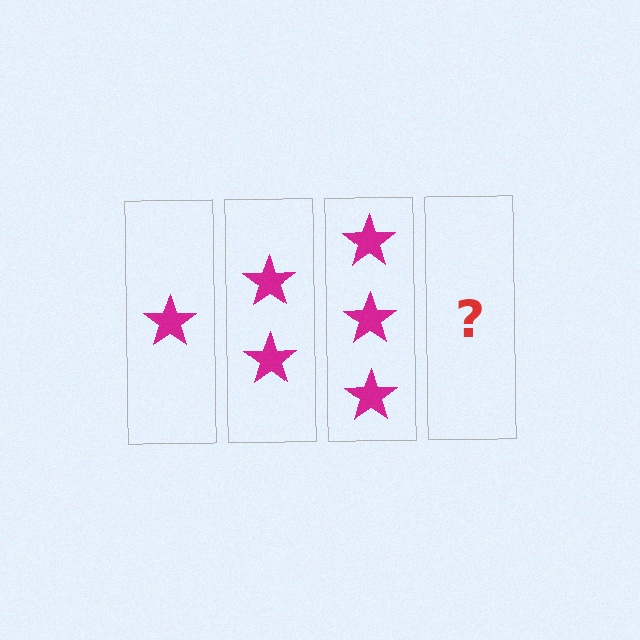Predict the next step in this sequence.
The next step is 4 stars.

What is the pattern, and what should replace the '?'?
The pattern is that each step adds one more star. The '?' should be 4 stars.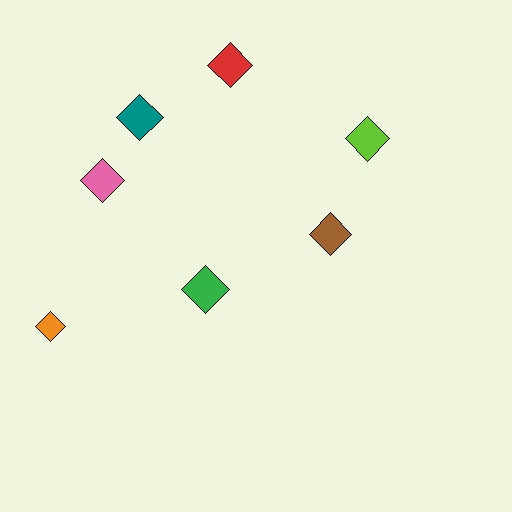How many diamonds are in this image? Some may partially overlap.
There are 7 diamonds.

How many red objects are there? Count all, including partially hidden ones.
There is 1 red object.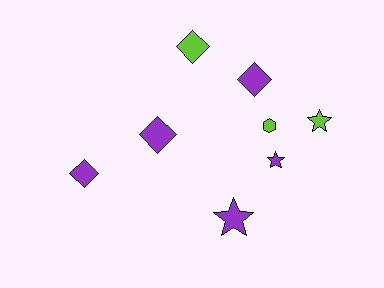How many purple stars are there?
There are 2 purple stars.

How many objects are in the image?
There are 8 objects.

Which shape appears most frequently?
Diamond, with 4 objects.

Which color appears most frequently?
Purple, with 5 objects.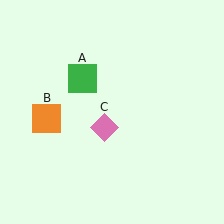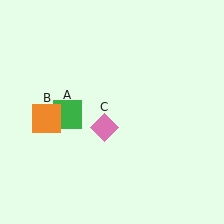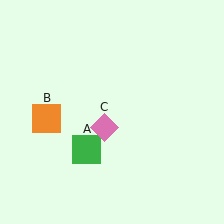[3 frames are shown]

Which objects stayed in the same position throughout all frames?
Orange square (object B) and pink diamond (object C) remained stationary.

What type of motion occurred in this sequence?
The green square (object A) rotated counterclockwise around the center of the scene.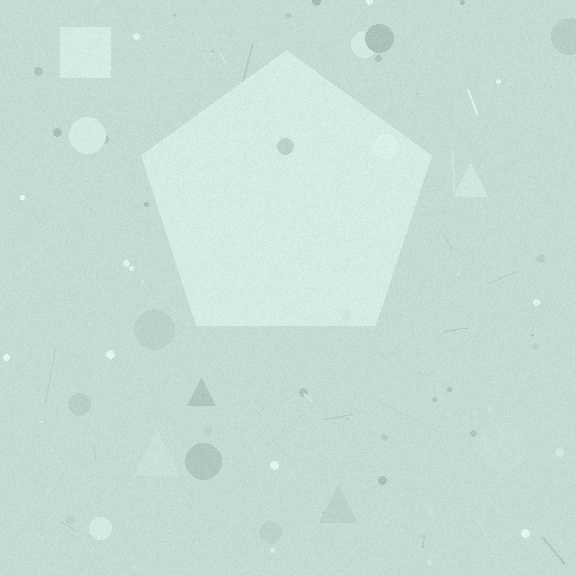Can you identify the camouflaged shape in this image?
The camouflaged shape is a pentagon.